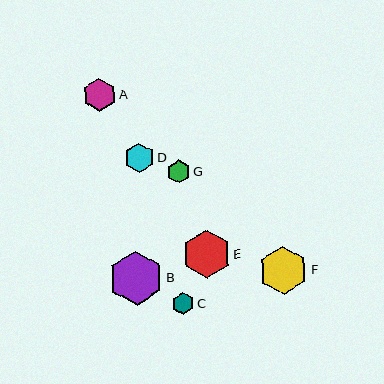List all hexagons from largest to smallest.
From largest to smallest: B, E, F, A, D, G, C.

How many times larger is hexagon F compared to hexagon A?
Hexagon F is approximately 1.5 times the size of hexagon A.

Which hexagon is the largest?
Hexagon B is the largest with a size of approximately 54 pixels.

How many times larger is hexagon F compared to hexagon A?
Hexagon F is approximately 1.5 times the size of hexagon A.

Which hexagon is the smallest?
Hexagon C is the smallest with a size of approximately 22 pixels.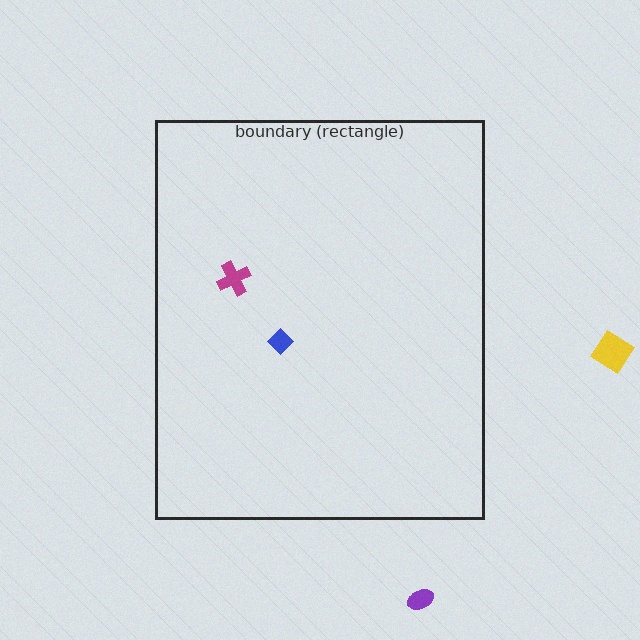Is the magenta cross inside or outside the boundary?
Inside.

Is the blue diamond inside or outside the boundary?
Inside.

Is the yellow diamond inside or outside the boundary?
Outside.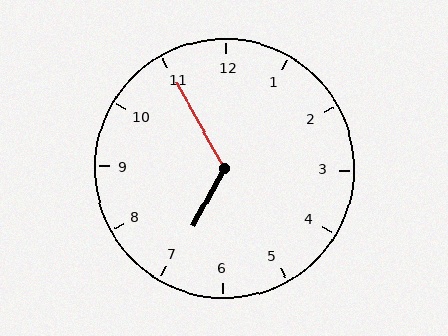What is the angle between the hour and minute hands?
Approximately 122 degrees.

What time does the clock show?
6:55.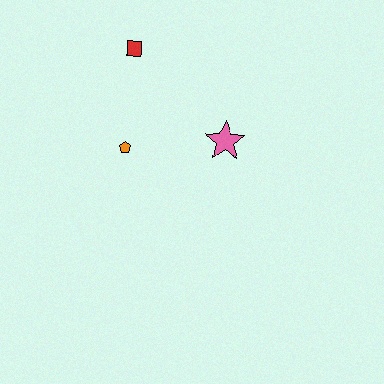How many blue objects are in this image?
There are no blue objects.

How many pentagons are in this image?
There is 1 pentagon.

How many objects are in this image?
There are 3 objects.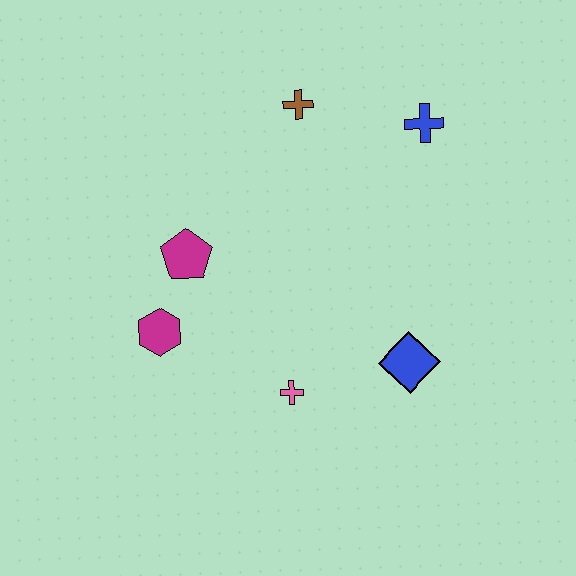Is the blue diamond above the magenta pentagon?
No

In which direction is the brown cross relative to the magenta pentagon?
The brown cross is above the magenta pentagon.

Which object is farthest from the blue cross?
The magenta hexagon is farthest from the blue cross.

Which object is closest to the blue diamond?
The pink cross is closest to the blue diamond.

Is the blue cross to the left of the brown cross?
No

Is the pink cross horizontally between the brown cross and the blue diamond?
No